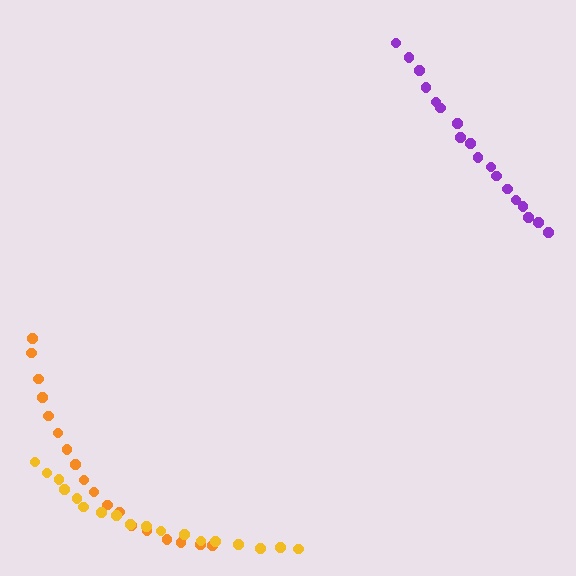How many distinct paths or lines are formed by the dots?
There are 3 distinct paths.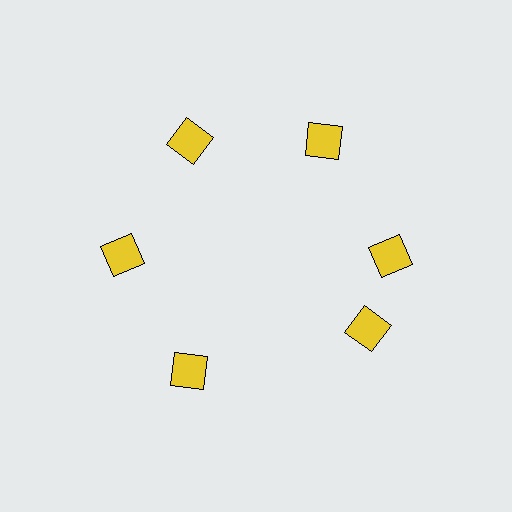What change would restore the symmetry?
The symmetry would be restored by rotating it back into even spacing with its neighbors so that all 6 diamonds sit at equal angles and equal distance from the center.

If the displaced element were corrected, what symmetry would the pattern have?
It would have 6-fold rotational symmetry — the pattern would map onto itself every 60 degrees.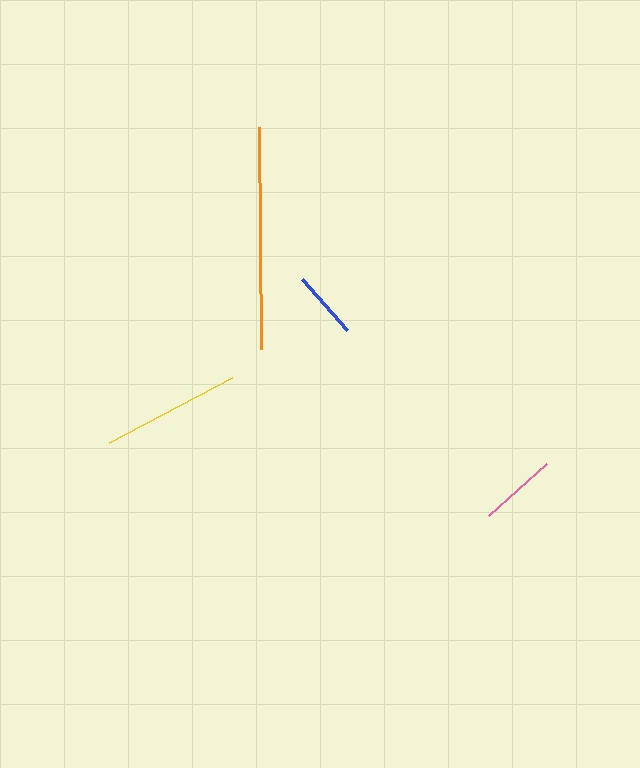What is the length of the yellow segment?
The yellow segment is approximately 139 pixels long.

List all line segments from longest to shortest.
From longest to shortest: orange, yellow, pink, blue.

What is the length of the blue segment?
The blue segment is approximately 67 pixels long.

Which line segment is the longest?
The orange line is the longest at approximately 223 pixels.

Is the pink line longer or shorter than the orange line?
The orange line is longer than the pink line.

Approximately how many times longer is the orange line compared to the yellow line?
The orange line is approximately 1.6 times the length of the yellow line.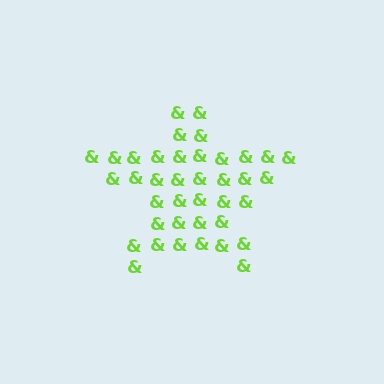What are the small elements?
The small elements are ampersands.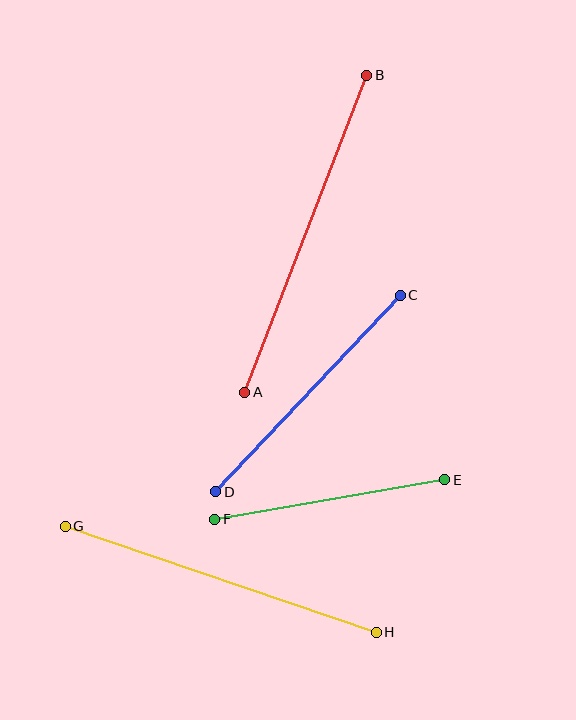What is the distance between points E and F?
The distance is approximately 233 pixels.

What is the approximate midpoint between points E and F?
The midpoint is at approximately (330, 499) pixels.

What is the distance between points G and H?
The distance is approximately 328 pixels.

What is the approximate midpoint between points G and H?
The midpoint is at approximately (221, 579) pixels.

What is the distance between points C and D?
The distance is approximately 269 pixels.